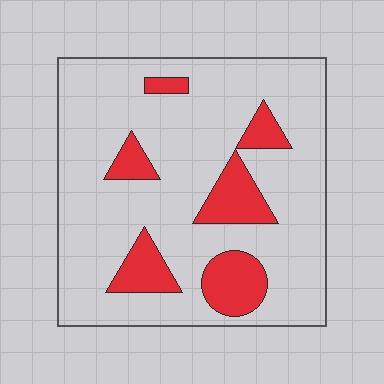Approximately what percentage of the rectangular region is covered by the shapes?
Approximately 20%.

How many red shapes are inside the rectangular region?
6.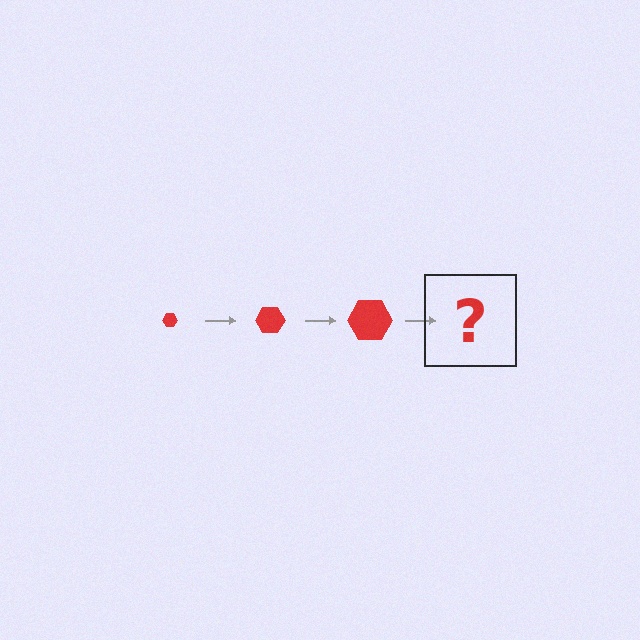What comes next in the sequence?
The next element should be a red hexagon, larger than the previous one.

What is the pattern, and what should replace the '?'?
The pattern is that the hexagon gets progressively larger each step. The '?' should be a red hexagon, larger than the previous one.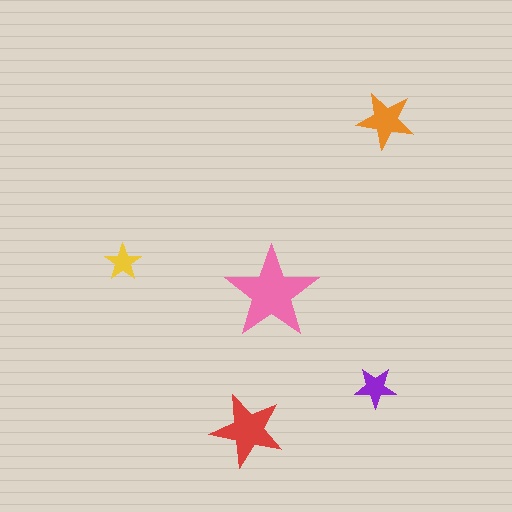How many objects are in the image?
There are 5 objects in the image.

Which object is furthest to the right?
The orange star is rightmost.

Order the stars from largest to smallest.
the pink one, the red one, the orange one, the purple one, the yellow one.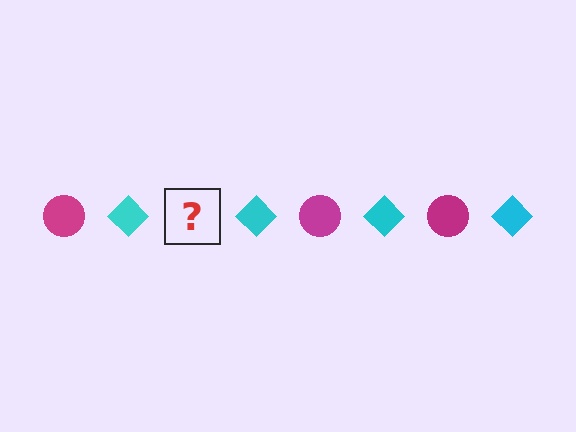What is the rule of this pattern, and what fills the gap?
The rule is that the pattern alternates between magenta circle and cyan diamond. The gap should be filled with a magenta circle.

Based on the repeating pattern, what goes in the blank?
The blank should be a magenta circle.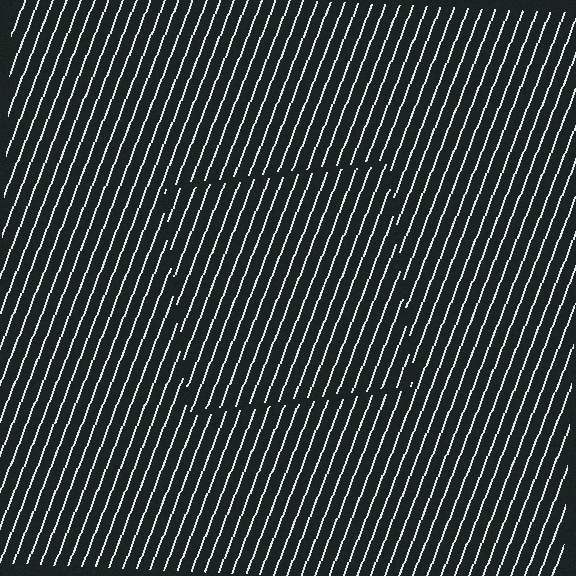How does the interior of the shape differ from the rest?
The interior of the shape contains the same grating, shifted by half a period — the contour is defined by the phase discontinuity where line-ends from the inner and outer gratings abut.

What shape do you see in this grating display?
An illusory square. The interior of the shape contains the same grating, shifted by half a period — the contour is defined by the phase discontinuity where line-ends from the inner and outer gratings abut.